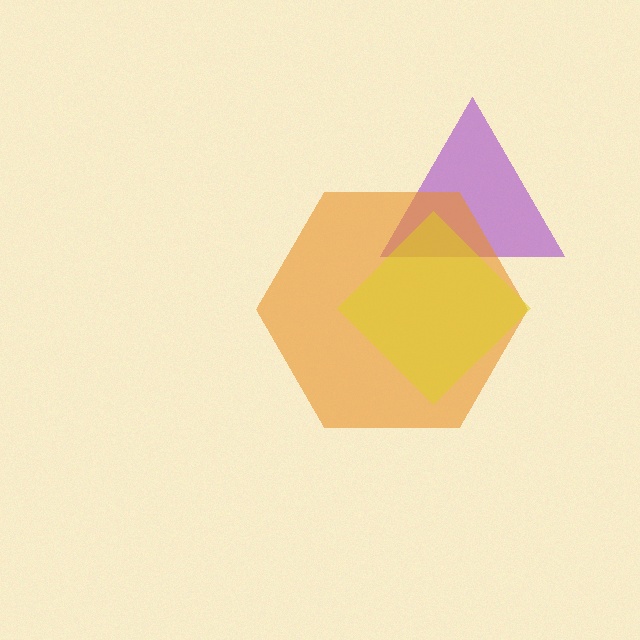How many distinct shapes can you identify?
There are 3 distinct shapes: a purple triangle, an orange hexagon, a yellow diamond.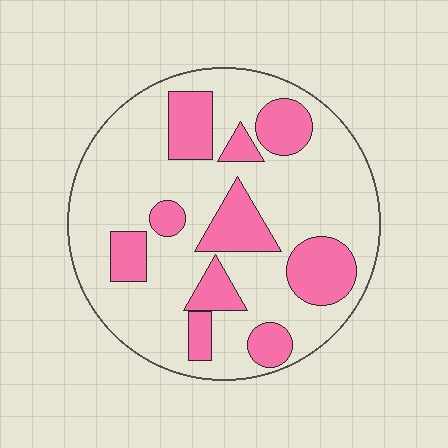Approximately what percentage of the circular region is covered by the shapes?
Approximately 30%.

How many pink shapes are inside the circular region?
10.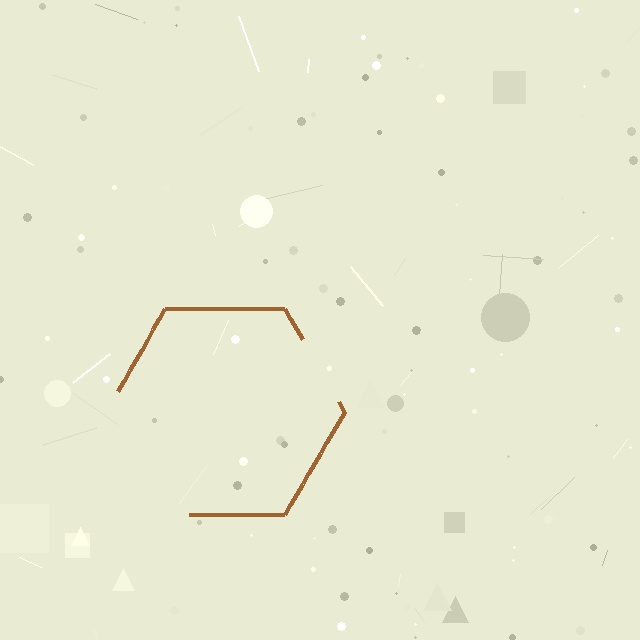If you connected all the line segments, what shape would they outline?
They would outline a hexagon.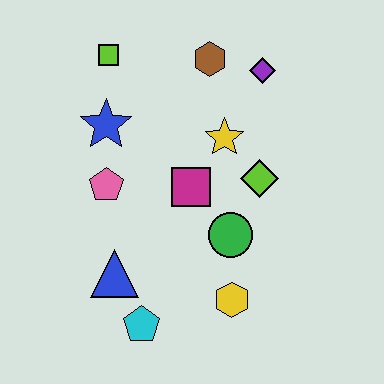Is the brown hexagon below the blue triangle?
No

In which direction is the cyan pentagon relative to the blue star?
The cyan pentagon is below the blue star.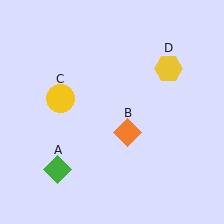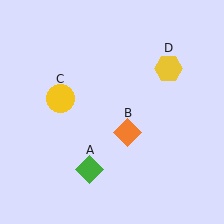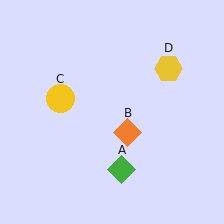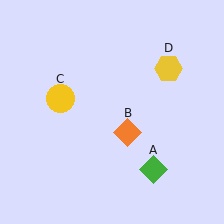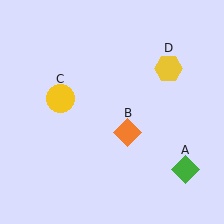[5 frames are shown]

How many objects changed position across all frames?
1 object changed position: green diamond (object A).